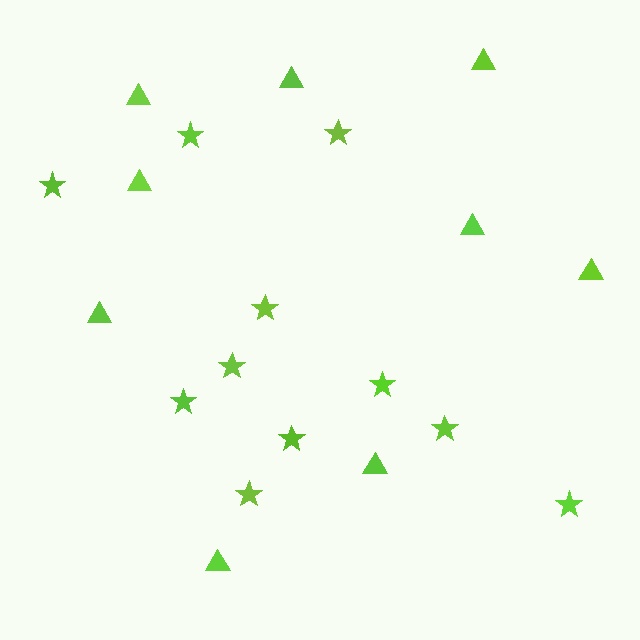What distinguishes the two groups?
There are 2 groups: one group of triangles (9) and one group of stars (11).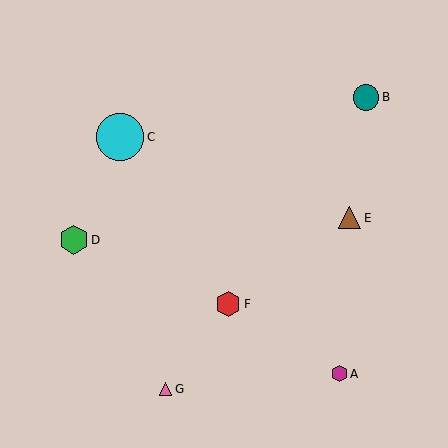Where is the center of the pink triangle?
The center of the pink triangle is at (165, 389).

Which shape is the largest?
The cyan circle (labeled C) is the largest.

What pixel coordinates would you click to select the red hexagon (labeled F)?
Click at (228, 304) to select the red hexagon F.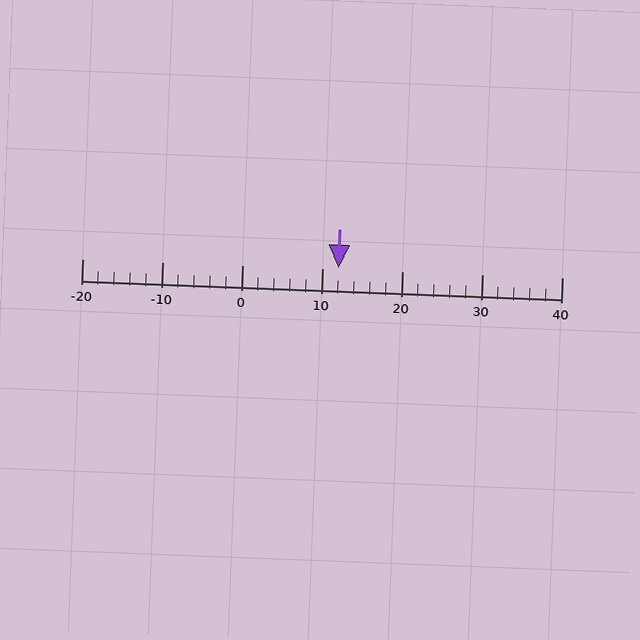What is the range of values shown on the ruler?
The ruler shows values from -20 to 40.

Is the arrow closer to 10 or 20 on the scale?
The arrow is closer to 10.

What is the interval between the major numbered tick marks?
The major tick marks are spaced 10 units apart.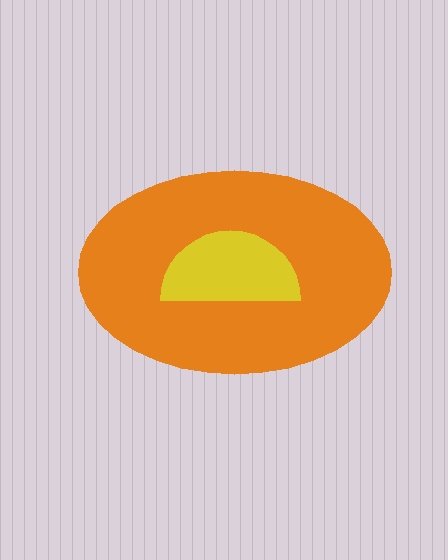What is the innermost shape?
The yellow semicircle.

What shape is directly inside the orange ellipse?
The yellow semicircle.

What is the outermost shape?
The orange ellipse.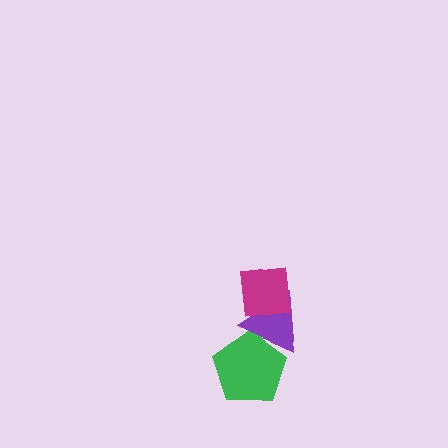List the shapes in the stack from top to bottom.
From top to bottom: the magenta square, the purple triangle, the green pentagon.